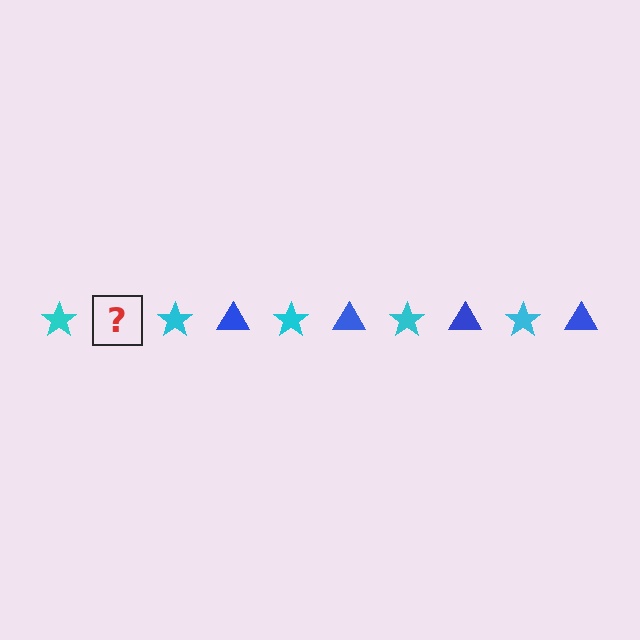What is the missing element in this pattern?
The missing element is a blue triangle.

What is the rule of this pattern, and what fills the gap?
The rule is that the pattern alternates between cyan star and blue triangle. The gap should be filled with a blue triangle.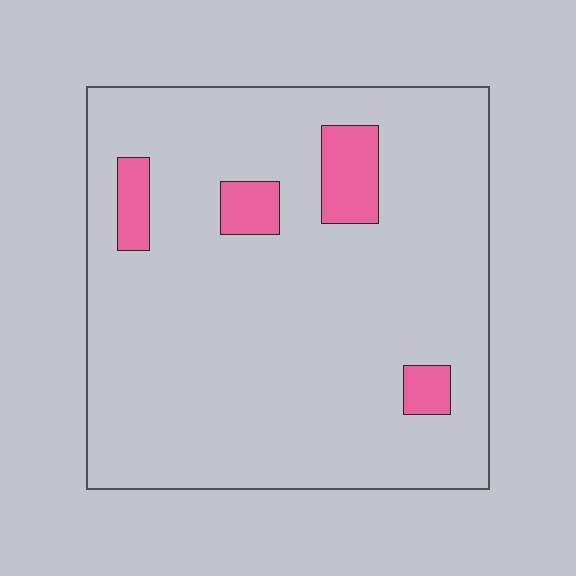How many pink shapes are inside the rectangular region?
4.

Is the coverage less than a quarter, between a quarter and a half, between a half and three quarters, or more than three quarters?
Less than a quarter.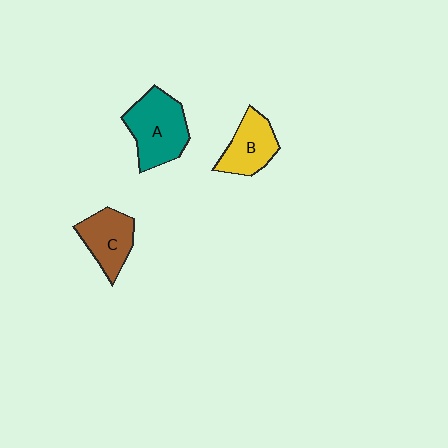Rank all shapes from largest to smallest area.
From largest to smallest: A (teal), C (brown), B (yellow).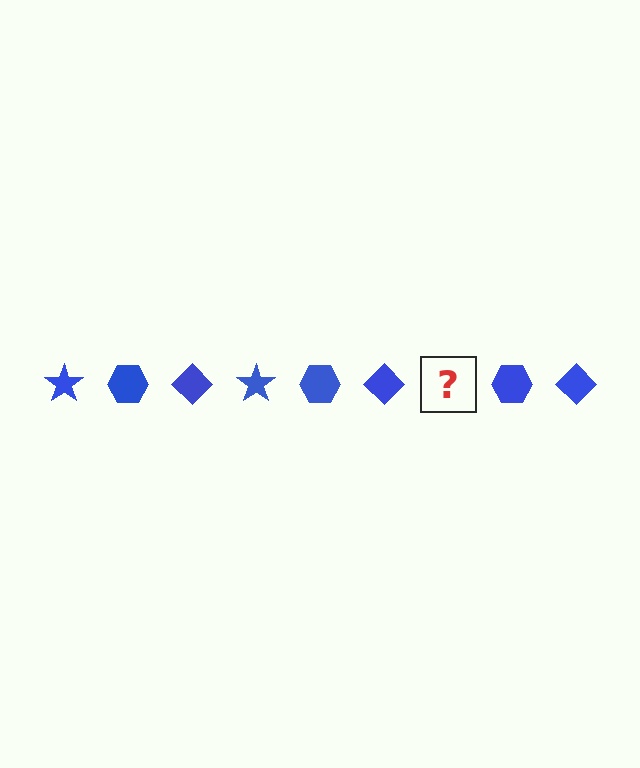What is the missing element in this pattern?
The missing element is a blue star.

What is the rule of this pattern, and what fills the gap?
The rule is that the pattern cycles through star, hexagon, diamond shapes in blue. The gap should be filled with a blue star.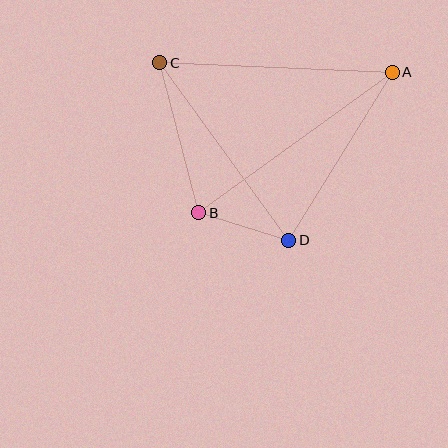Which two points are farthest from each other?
Points A and B are farthest from each other.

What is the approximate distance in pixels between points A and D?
The distance between A and D is approximately 197 pixels.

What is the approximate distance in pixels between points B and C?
The distance between B and C is approximately 155 pixels.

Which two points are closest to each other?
Points B and D are closest to each other.